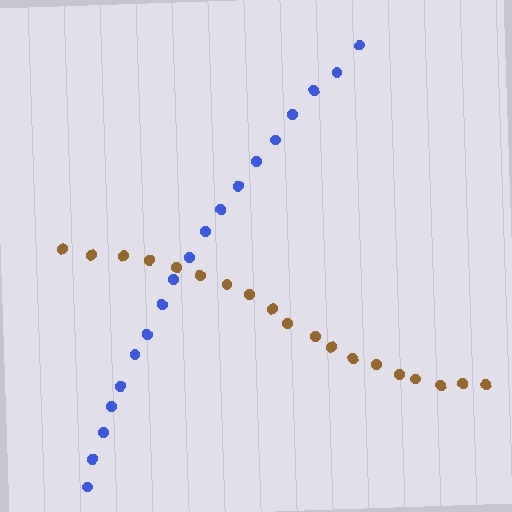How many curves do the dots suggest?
There are 2 distinct paths.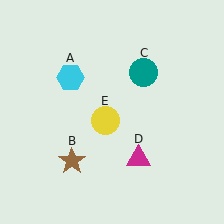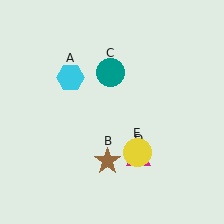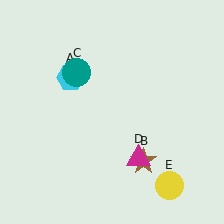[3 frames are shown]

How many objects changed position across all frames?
3 objects changed position: brown star (object B), teal circle (object C), yellow circle (object E).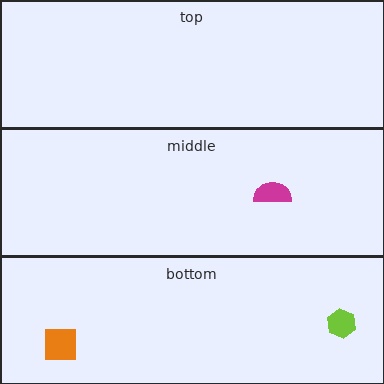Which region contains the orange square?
The bottom region.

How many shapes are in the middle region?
1.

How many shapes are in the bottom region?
2.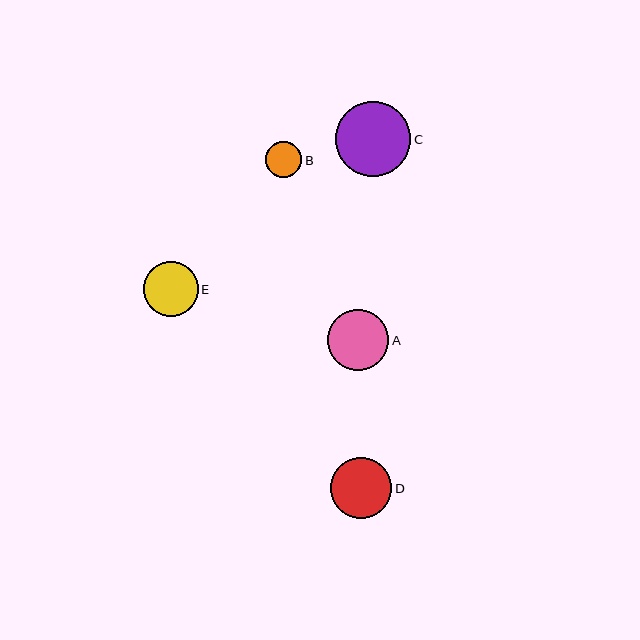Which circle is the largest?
Circle C is the largest with a size of approximately 75 pixels.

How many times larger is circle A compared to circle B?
Circle A is approximately 1.7 times the size of circle B.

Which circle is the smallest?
Circle B is the smallest with a size of approximately 36 pixels.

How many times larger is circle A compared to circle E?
Circle A is approximately 1.1 times the size of circle E.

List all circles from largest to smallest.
From largest to smallest: C, A, D, E, B.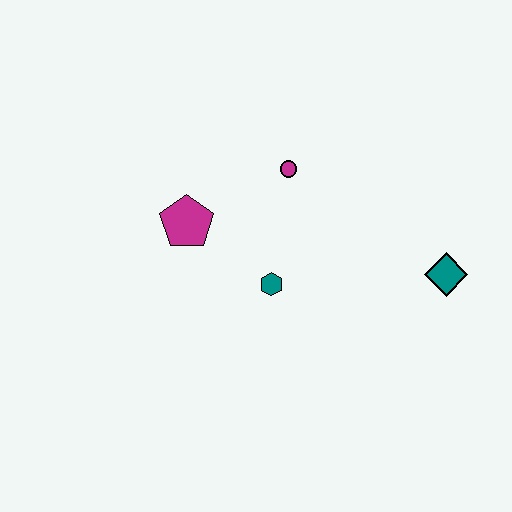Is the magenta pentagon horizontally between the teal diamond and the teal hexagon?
No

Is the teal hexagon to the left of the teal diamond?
Yes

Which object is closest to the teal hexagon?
The magenta pentagon is closest to the teal hexagon.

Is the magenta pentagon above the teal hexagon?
Yes